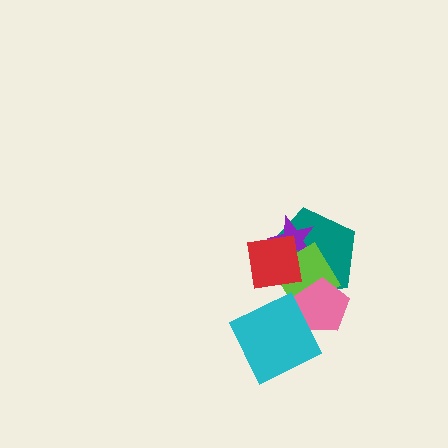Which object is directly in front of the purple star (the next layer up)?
The lime diamond is directly in front of the purple star.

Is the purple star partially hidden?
Yes, it is partially covered by another shape.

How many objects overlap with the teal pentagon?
4 objects overlap with the teal pentagon.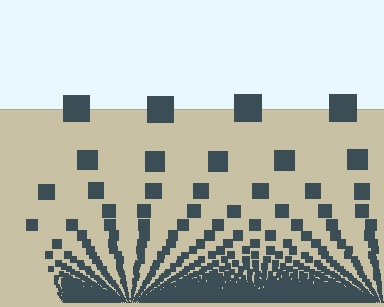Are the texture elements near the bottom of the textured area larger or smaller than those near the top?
Smaller. The gradient is inverted — elements near the bottom are smaller and denser.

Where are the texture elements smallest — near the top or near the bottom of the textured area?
Near the bottom.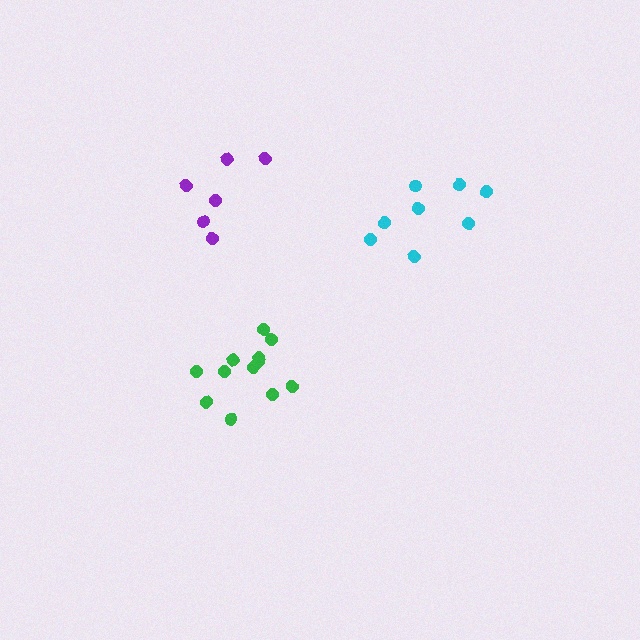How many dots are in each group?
Group 1: 12 dots, Group 2: 6 dots, Group 3: 8 dots (26 total).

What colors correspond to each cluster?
The clusters are colored: green, purple, cyan.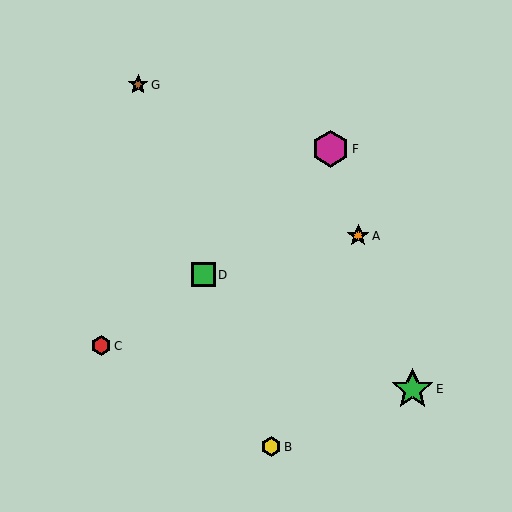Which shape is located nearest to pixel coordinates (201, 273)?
The green square (labeled D) at (203, 275) is nearest to that location.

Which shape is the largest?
The green star (labeled E) is the largest.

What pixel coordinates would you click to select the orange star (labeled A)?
Click at (358, 236) to select the orange star A.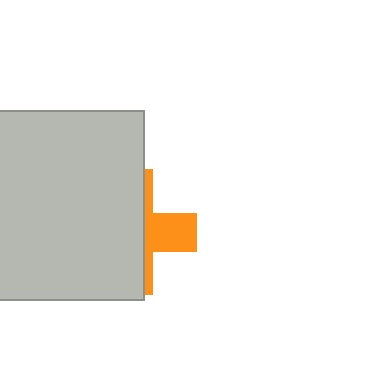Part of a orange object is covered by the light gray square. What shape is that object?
It is a cross.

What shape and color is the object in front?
The object in front is a light gray square.